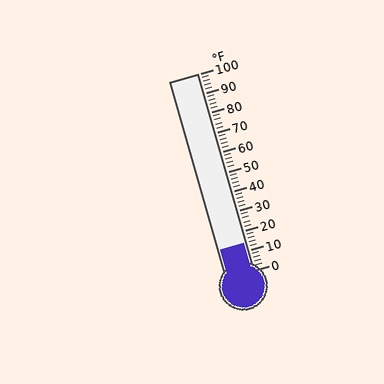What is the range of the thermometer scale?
The thermometer scale ranges from 0°F to 100°F.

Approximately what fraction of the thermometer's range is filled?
The thermometer is filled to approximately 15% of its range.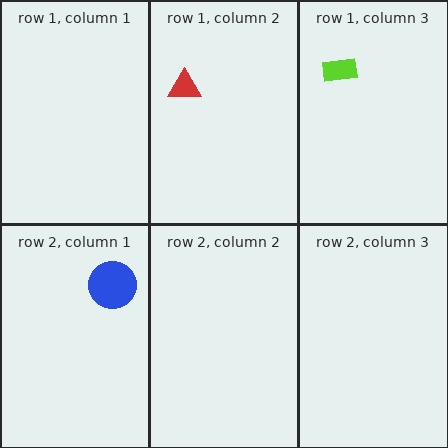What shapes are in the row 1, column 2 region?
The red triangle.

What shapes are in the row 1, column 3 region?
The lime rectangle.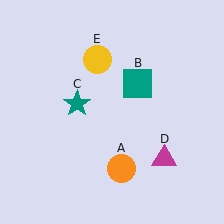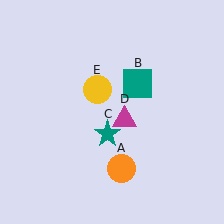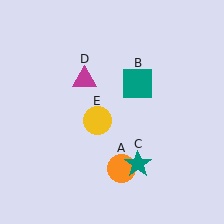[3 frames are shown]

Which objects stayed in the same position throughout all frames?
Orange circle (object A) and teal square (object B) remained stationary.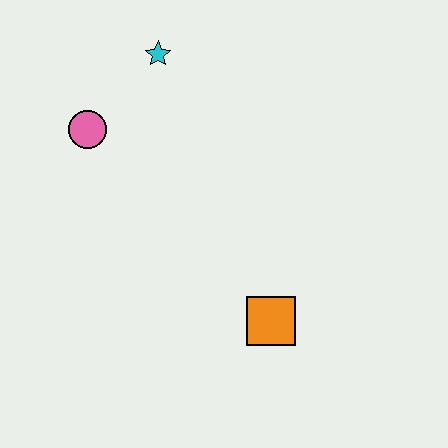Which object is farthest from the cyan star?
The orange square is farthest from the cyan star.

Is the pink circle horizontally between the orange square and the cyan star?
No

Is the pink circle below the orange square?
No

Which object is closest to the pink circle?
The cyan star is closest to the pink circle.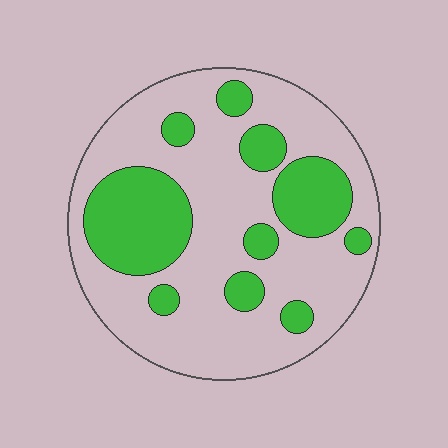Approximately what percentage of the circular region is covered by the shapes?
Approximately 30%.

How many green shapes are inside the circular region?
10.